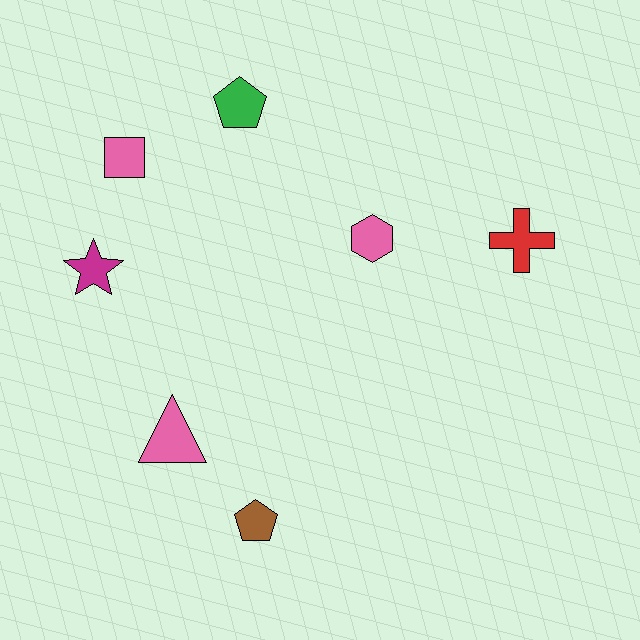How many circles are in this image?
There are no circles.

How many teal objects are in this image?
There are no teal objects.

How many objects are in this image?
There are 7 objects.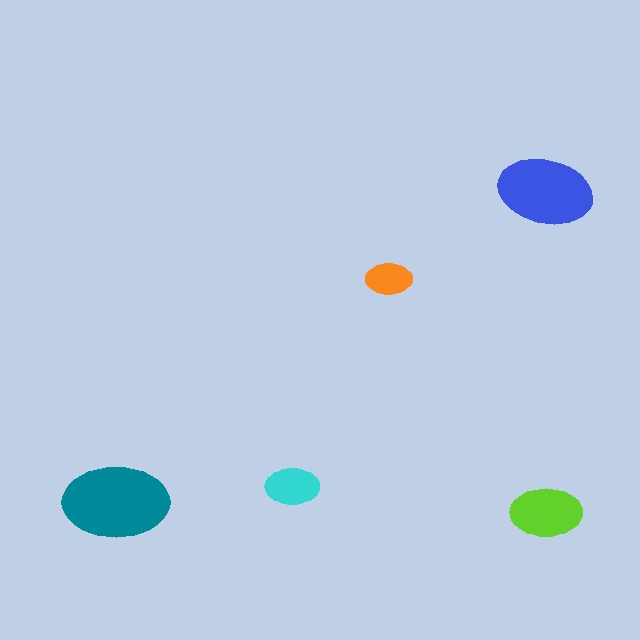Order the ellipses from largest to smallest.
the teal one, the blue one, the lime one, the cyan one, the orange one.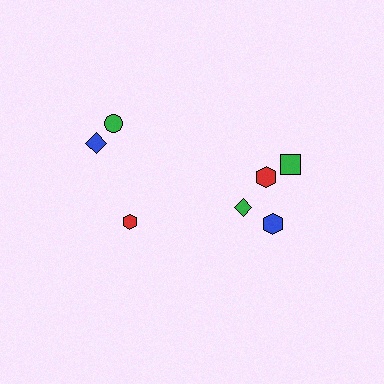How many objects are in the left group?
There are 3 objects.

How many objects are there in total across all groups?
There are 8 objects.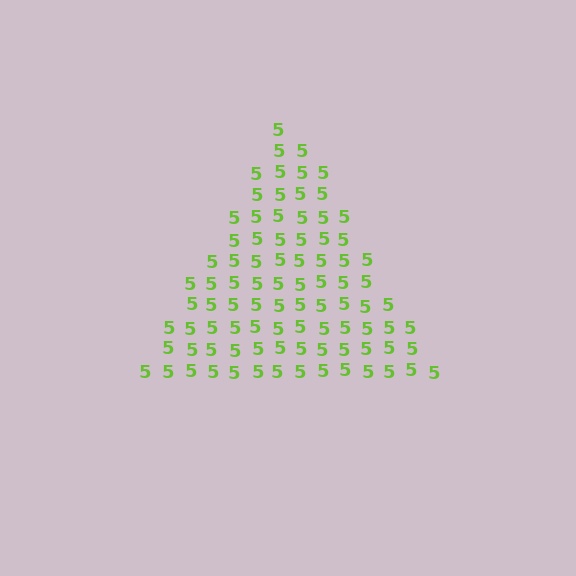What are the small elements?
The small elements are digit 5's.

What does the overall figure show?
The overall figure shows a triangle.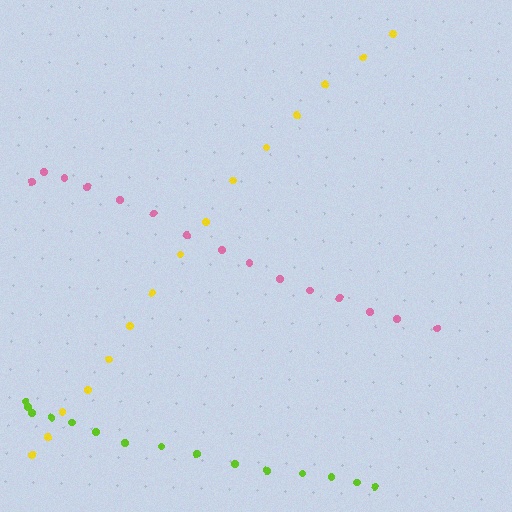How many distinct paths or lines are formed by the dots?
There are 3 distinct paths.